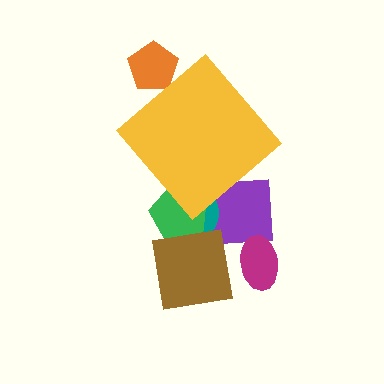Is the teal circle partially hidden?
Yes, the teal circle is partially hidden behind the yellow diamond.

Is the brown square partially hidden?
No, the brown square is fully visible.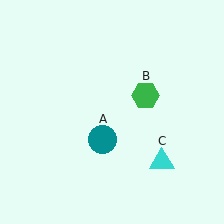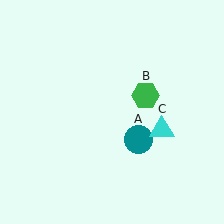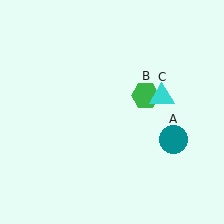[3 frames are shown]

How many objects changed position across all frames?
2 objects changed position: teal circle (object A), cyan triangle (object C).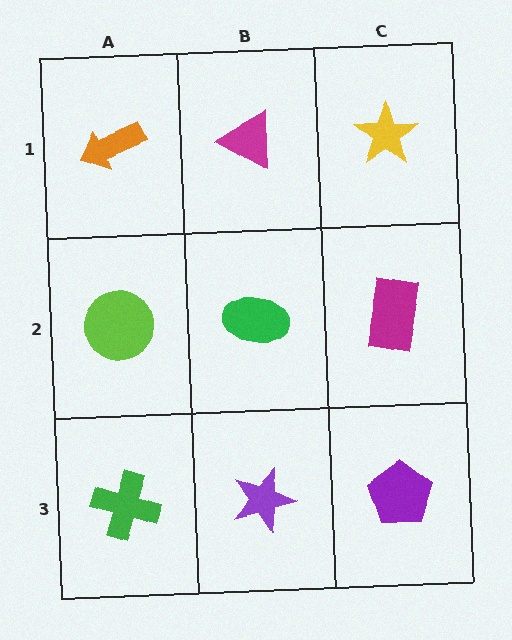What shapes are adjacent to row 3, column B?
A green ellipse (row 2, column B), a green cross (row 3, column A), a purple pentagon (row 3, column C).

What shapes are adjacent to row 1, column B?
A green ellipse (row 2, column B), an orange arrow (row 1, column A), a yellow star (row 1, column C).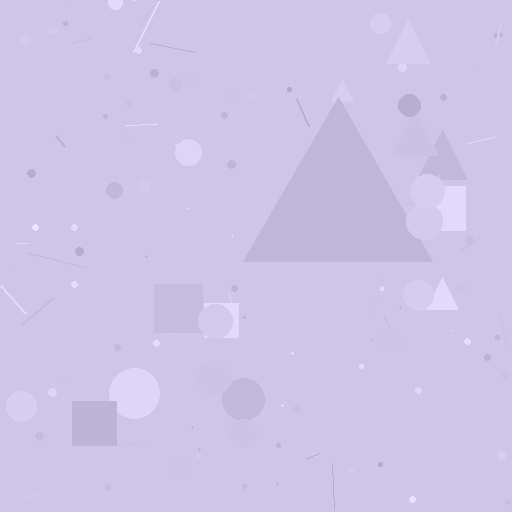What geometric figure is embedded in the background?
A triangle is embedded in the background.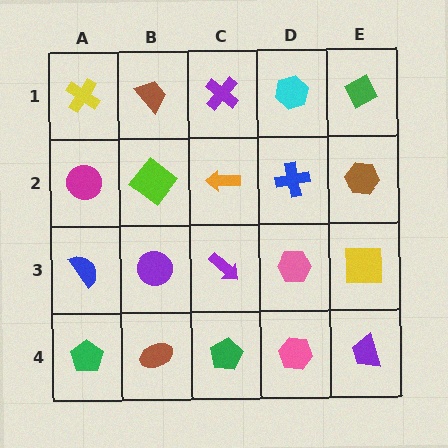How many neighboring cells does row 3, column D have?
4.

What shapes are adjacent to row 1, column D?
A blue cross (row 2, column D), a purple cross (row 1, column C), a green diamond (row 1, column E).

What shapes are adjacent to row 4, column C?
A purple arrow (row 3, column C), a brown ellipse (row 4, column B), a pink hexagon (row 4, column D).